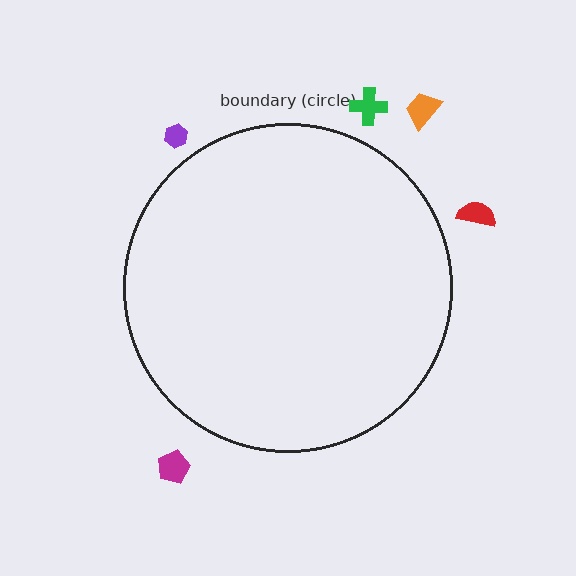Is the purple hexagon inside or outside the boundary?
Outside.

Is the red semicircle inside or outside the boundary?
Outside.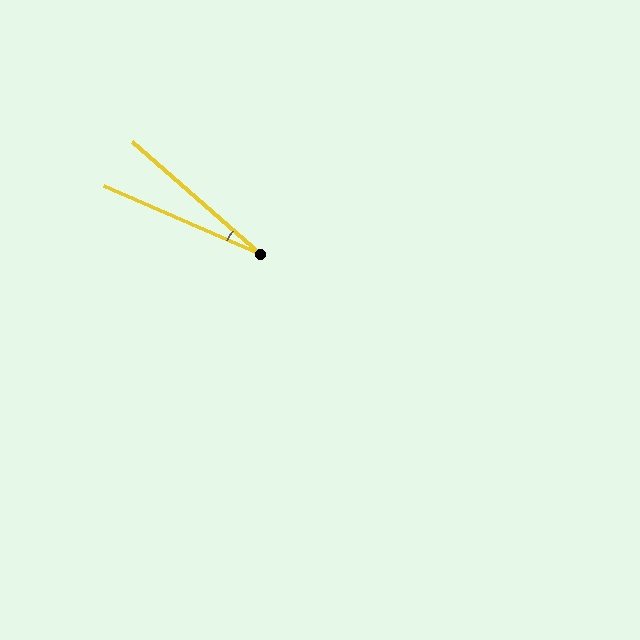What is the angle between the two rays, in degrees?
Approximately 18 degrees.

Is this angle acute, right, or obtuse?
It is acute.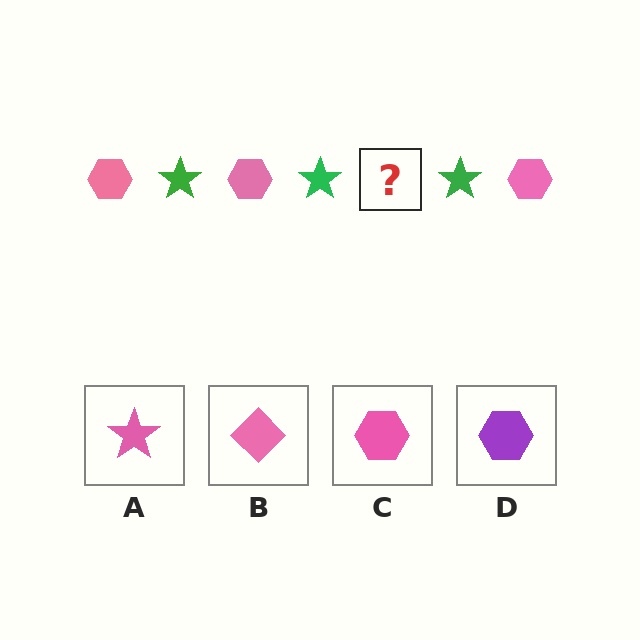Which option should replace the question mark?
Option C.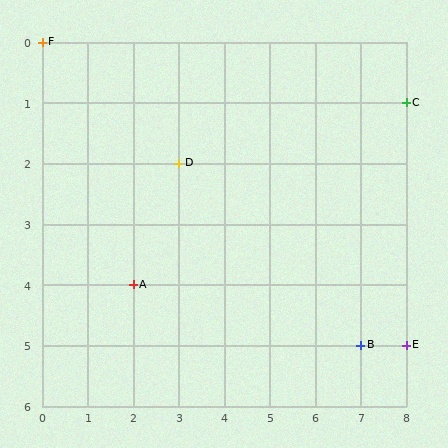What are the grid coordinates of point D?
Point D is at grid coordinates (3, 2).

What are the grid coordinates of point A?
Point A is at grid coordinates (2, 4).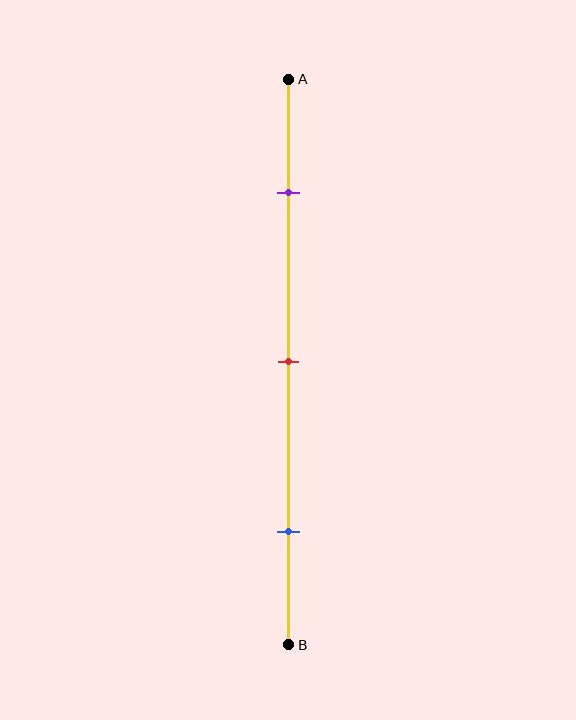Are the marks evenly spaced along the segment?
Yes, the marks are approximately evenly spaced.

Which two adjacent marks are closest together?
The purple and red marks are the closest adjacent pair.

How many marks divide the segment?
There are 3 marks dividing the segment.